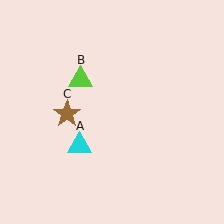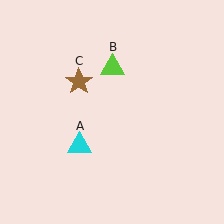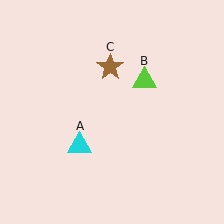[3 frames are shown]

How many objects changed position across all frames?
2 objects changed position: lime triangle (object B), brown star (object C).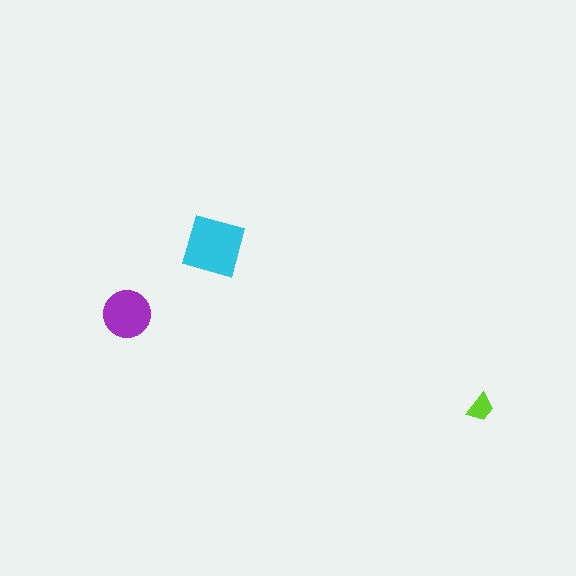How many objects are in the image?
There are 3 objects in the image.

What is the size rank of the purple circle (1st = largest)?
2nd.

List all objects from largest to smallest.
The cyan square, the purple circle, the lime trapezoid.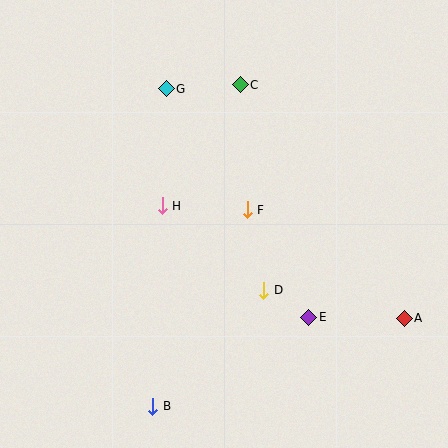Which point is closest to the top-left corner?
Point G is closest to the top-left corner.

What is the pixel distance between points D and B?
The distance between D and B is 161 pixels.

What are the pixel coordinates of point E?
Point E is at (309, 317).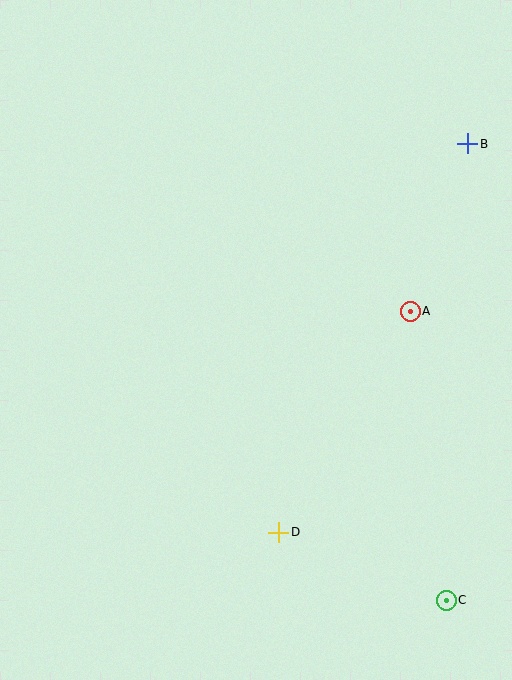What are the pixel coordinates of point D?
Point D is at (279, 532).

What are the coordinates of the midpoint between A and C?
The midpoint between A and C is at (428, 456).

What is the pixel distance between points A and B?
The distance between A and B is 177 pixels.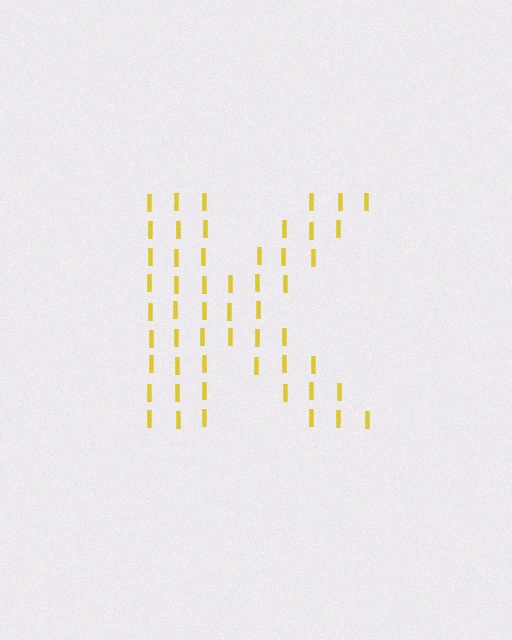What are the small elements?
The small elements are letter I's.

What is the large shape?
The large shape is the letter K.